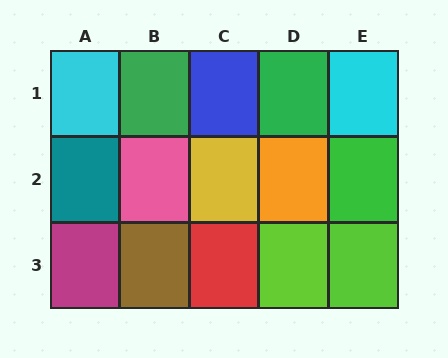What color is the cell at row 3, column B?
Brown.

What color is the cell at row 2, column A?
Teal.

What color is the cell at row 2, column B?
Pink.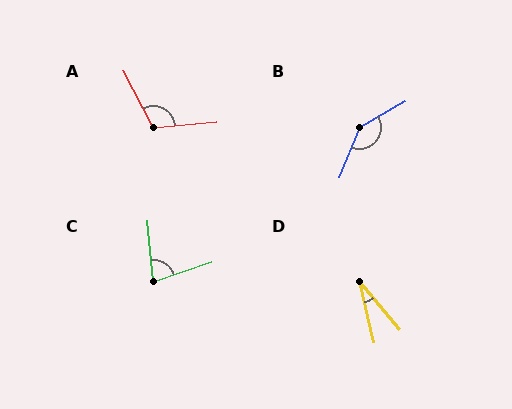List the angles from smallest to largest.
D (27°), C (76°), A (112°), B (142°).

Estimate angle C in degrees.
Approximately 76 degrees.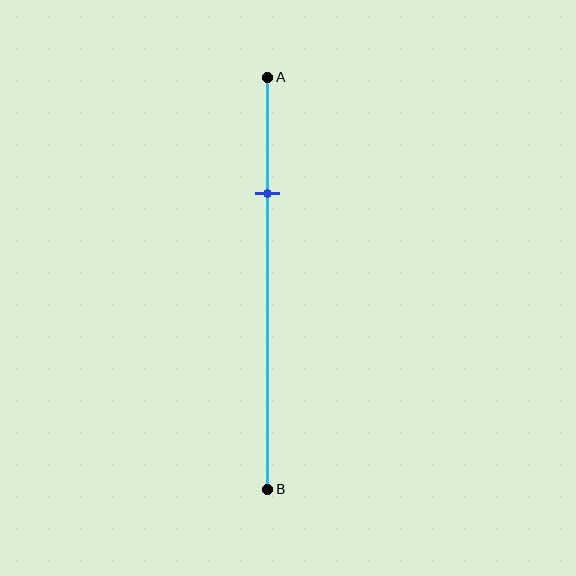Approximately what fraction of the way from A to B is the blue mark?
The blue mark is approximately 30% of the way from A to B.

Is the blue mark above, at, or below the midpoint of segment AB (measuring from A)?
The blue mark is above the midpoint of segment AB.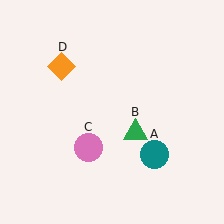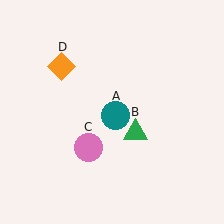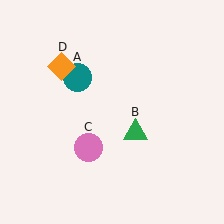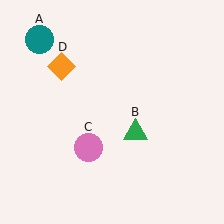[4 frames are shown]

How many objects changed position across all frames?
1 object changed position: teal circle (object A).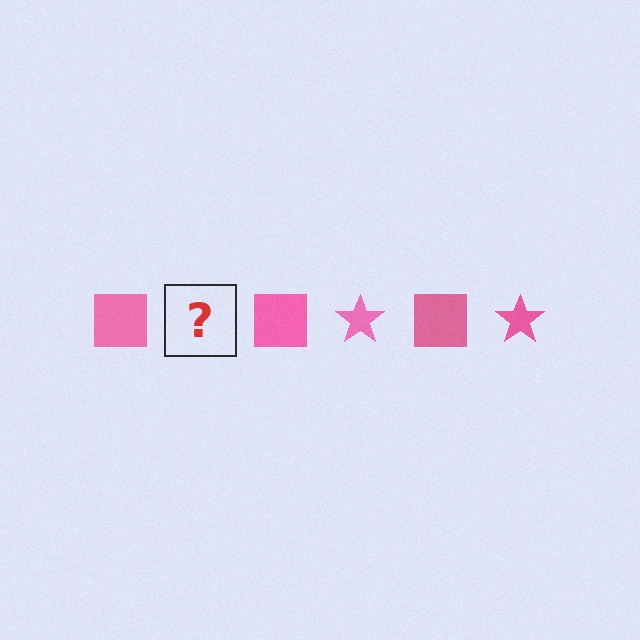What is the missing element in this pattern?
The missing element is a pink star.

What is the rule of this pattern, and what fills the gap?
The rule is that the pattern cycles through square, star shapes in pink. The gap should be filled with a pink star.